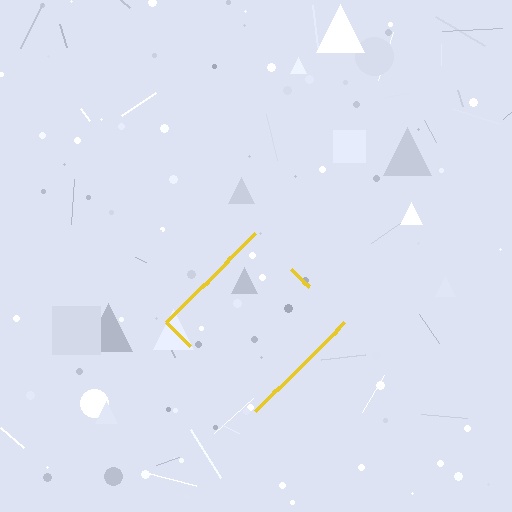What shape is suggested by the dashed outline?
The dashed outline suggests a diamond.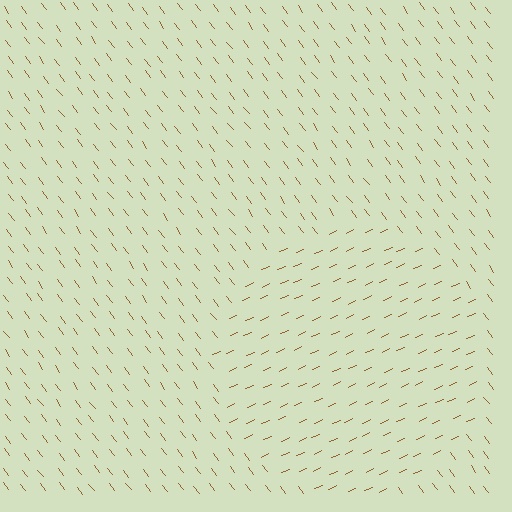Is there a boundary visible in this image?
Yes, there is a texture boundary formed by a change in line orientation.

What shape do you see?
I see a circle.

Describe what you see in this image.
The image is filled with small brown line segments. A circle region in the image has lines oriented differently from the surrounding lines, creating a visible texture boundary.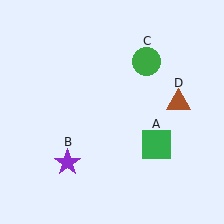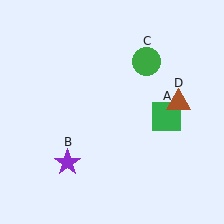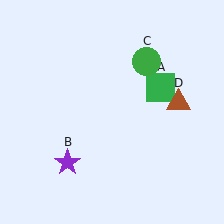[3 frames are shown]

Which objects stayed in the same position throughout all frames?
Purple star (object B) and green circle (object C) and brown triangle (object D) remained stationary.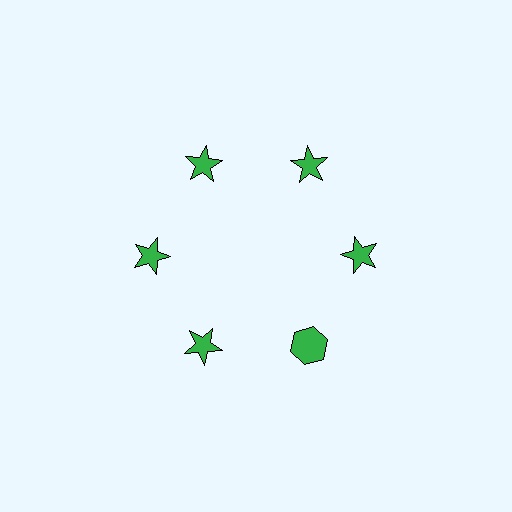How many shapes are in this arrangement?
There are 6 shapes arranged in a ring pattern.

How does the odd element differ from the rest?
It has a different shape: hexagon instead of star.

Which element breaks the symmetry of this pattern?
The green hexagon at roughly the 5 o'clock position breaks the symmetry. All other shapes are green stars.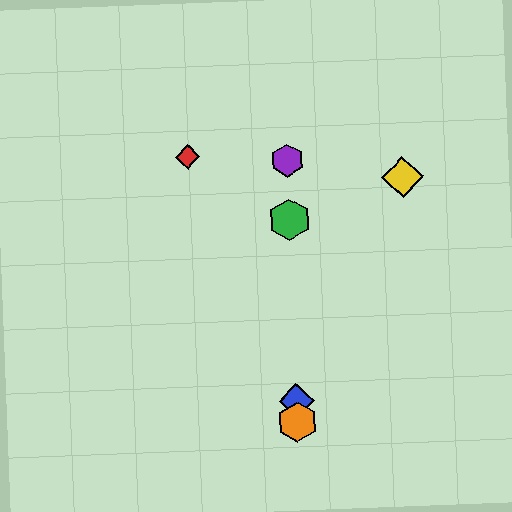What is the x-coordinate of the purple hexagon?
The purple hexagon is at x≈287.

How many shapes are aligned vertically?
4 shapes (the blue diamond, the green hexagon, the purple hexagon, the orange hexagon) are aligned vertically.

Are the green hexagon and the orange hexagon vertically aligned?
Yes, both are at x≈290.